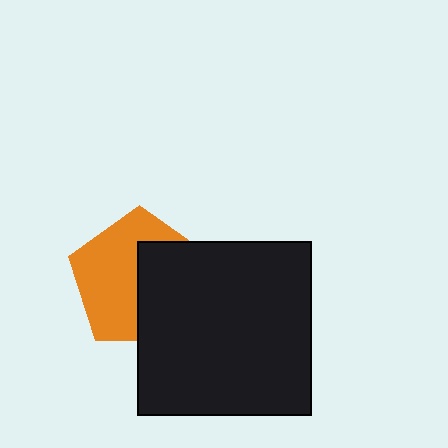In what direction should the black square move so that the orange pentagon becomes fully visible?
The black square should move right. That is the shortest direction to clear the overlap and leave the orange pentagon fully visible.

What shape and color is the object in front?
The object in front is a black square.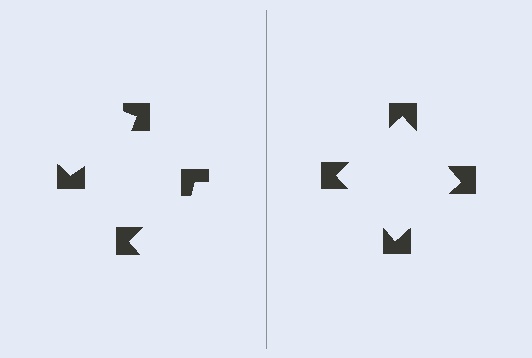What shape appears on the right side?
An illusory square.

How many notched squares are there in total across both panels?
8 — 4 on each side.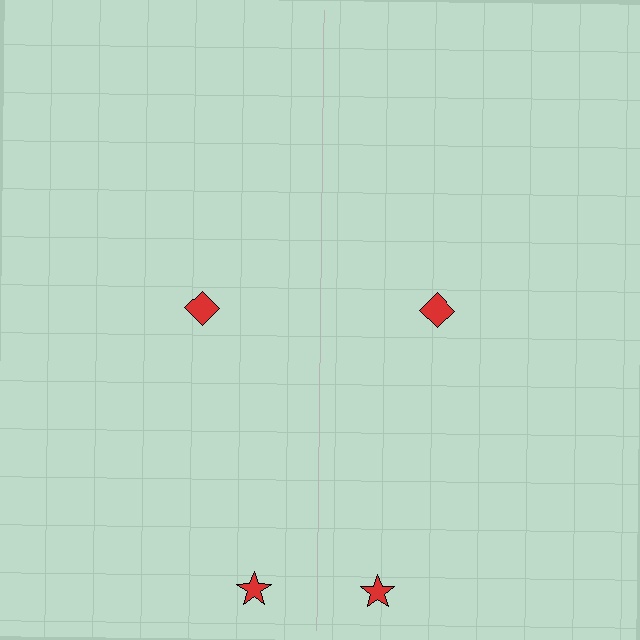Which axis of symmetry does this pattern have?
The pattern has a vertical axis of symmetry running through the center of the image.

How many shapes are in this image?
There are 4 shapes in this image.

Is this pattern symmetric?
Yes, this pattern has bilateral (reflection) symmetry.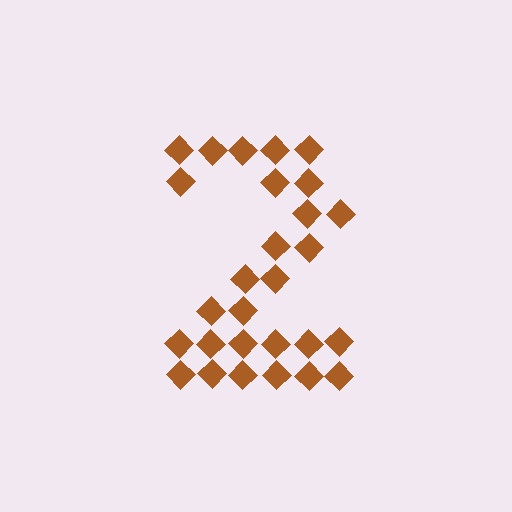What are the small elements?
The small elements are diamonds.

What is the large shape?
The large shape is the digit 2.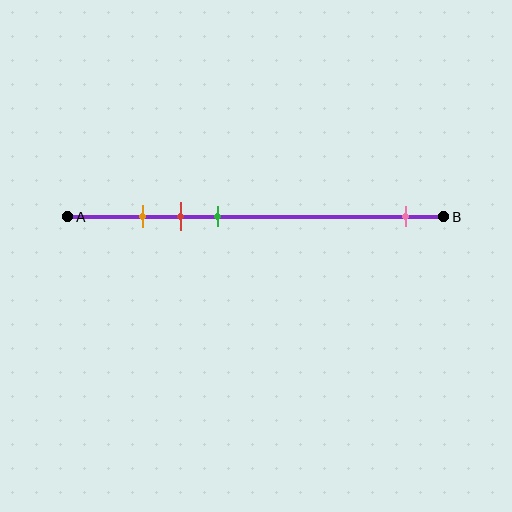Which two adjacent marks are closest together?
The orange and red marks are the closest adjacent pair.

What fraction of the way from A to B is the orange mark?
The orange mark is approximately 20% (0.2) of the way from A to B.